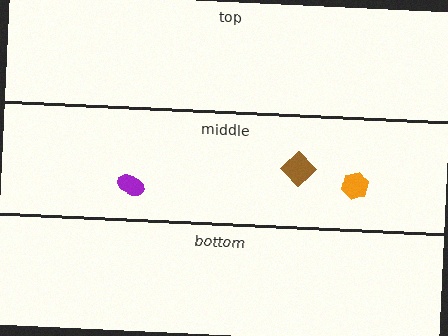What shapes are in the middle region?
The orange hexagon, the purple ellipse, the brown diamond.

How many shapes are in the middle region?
3.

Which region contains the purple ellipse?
The middle region.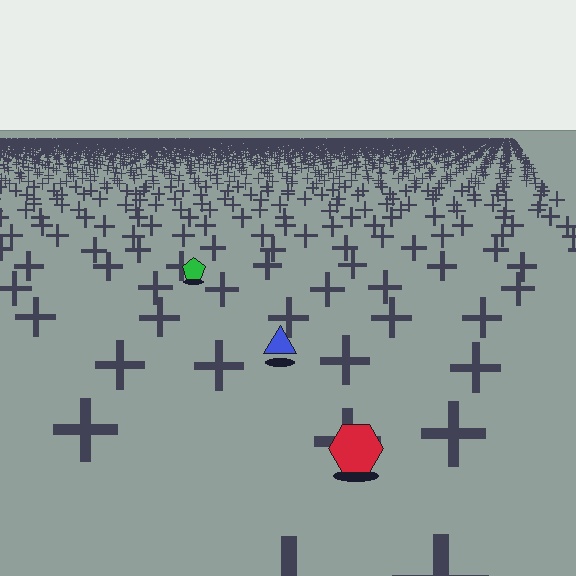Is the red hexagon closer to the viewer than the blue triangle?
Yes. The red hexagon is closer — you can tell from the texture gradient: the ground texture is coarser near it.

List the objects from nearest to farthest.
From nearest to farthest: the red hexagon, the blue triangle, the green pentagon.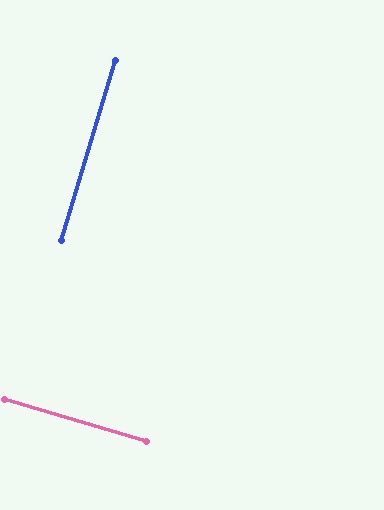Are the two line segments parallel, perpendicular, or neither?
Perpendicular — they meet at approximately 90°.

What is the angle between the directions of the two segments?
Approximately 90 degrees.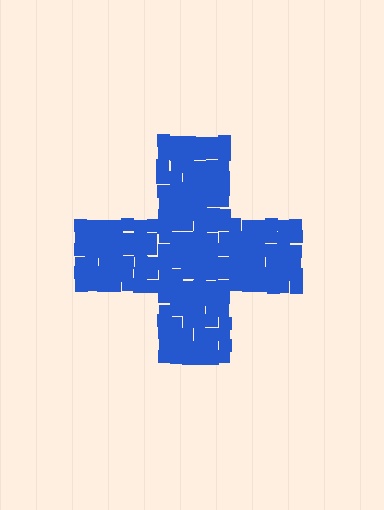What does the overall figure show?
The overall figure shows a cross.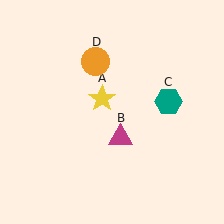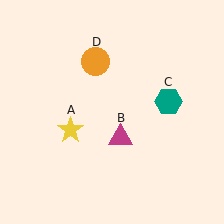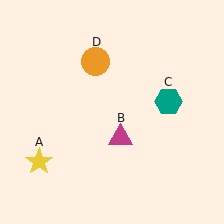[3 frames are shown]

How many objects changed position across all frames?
1 object changed position: yellow star (object A).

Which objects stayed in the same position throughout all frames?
Magenta triangle (object B) and teal hexagon (object C) and orange circle (object D) remained stationary.